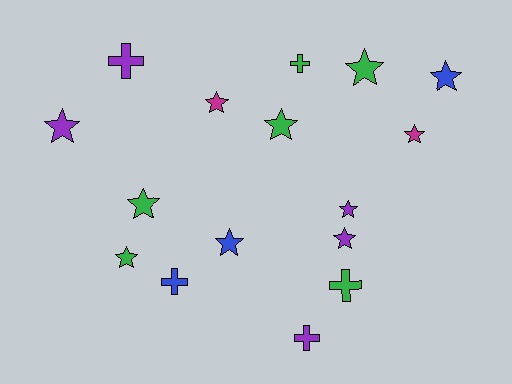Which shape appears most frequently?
Star, with 11 objects.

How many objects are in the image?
There are 16 objects.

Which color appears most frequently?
Green, with 6 objects.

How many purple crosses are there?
There are 2 purple crosses.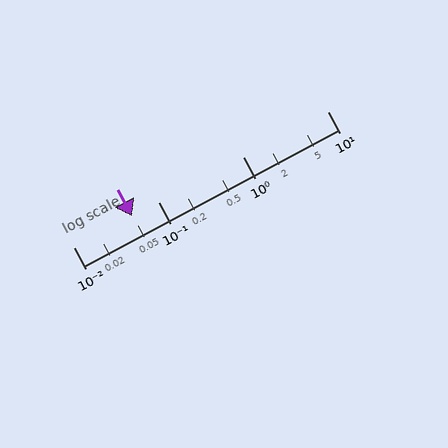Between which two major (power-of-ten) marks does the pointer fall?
The pointer is between 0.01 and 0.1.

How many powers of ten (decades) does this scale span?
The scale spans 3 decades, from 0.01 to 10.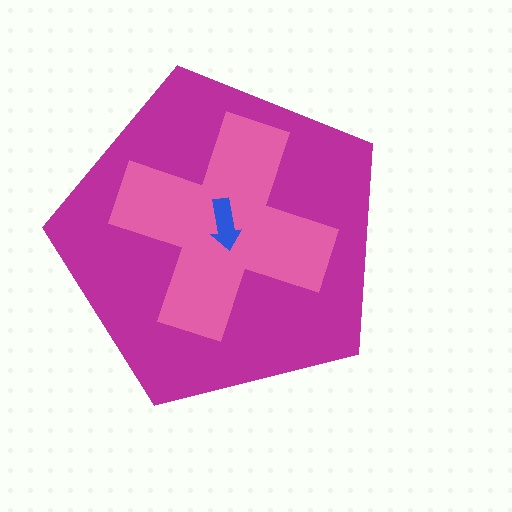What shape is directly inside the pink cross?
The blue arrow.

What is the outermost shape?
The magenta pentagon.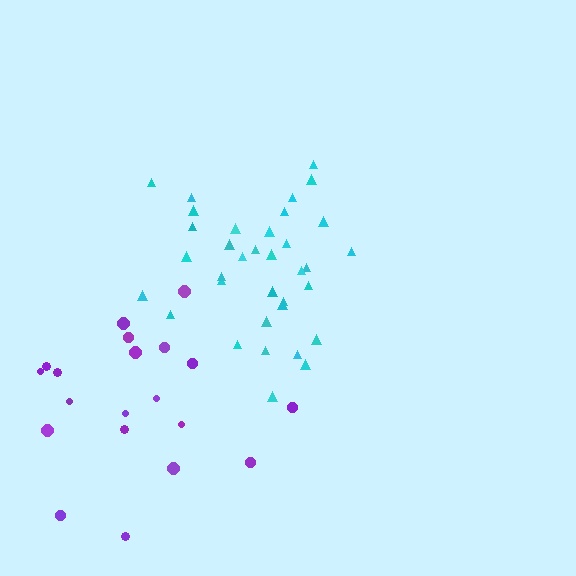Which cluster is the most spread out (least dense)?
Purple.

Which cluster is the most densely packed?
Cyan.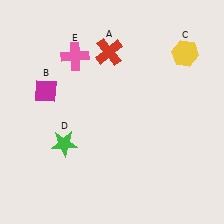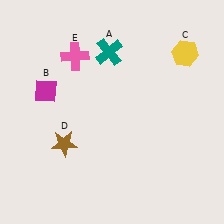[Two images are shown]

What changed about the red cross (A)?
In Image 1, A is red. In Image 2, it changed to teal.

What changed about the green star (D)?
In Image 1, D is green. In Image 2, it changed to brown.